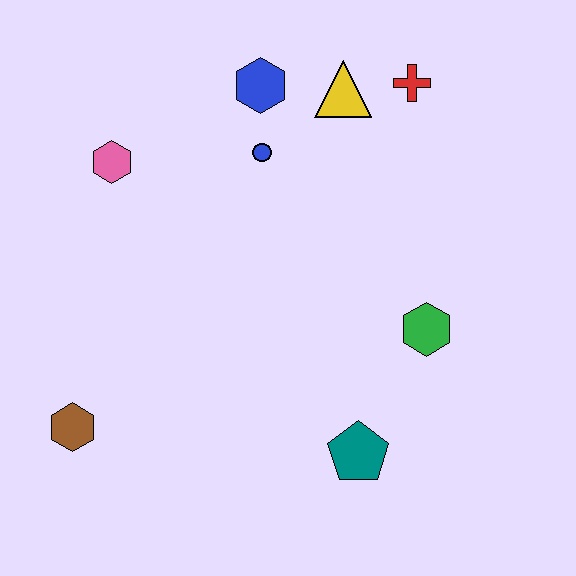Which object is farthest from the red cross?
The brown hexagon is farthest from the red cross.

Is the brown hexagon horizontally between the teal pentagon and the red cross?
No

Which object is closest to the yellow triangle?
The red cross is closest to the yellow triangle.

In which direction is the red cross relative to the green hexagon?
The red cross is above the green hexagon.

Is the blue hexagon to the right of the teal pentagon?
No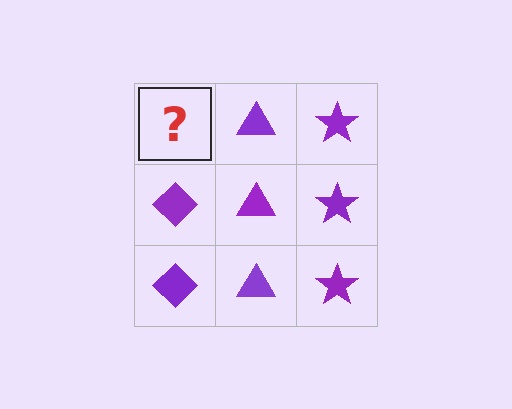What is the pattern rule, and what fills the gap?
The rule is that each column has a consistent shape. The gap should be filled with a purple diamond.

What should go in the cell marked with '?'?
The missing cell should contain a purple diamond.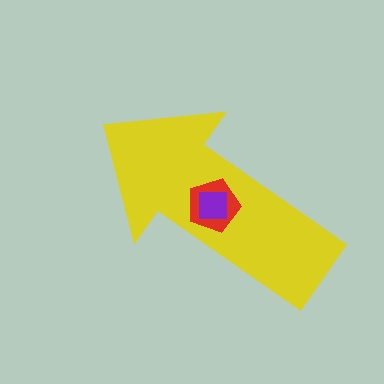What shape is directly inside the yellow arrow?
The red pentagon.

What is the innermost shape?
The purple square.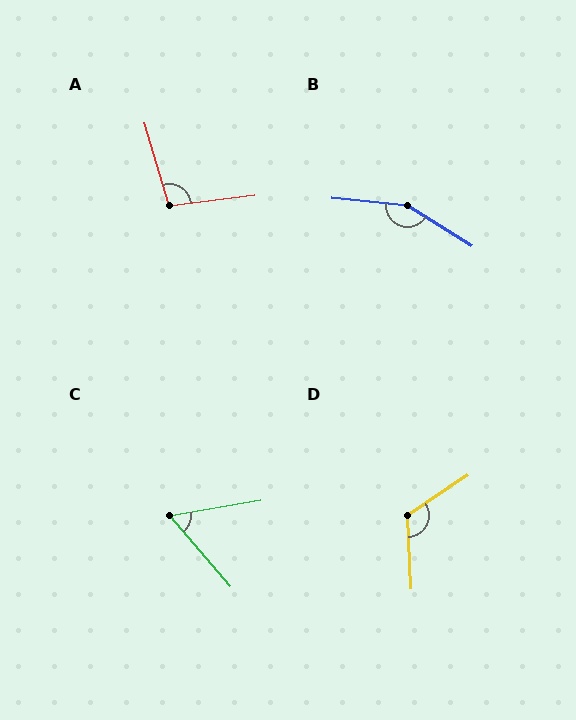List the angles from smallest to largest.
C (59°), A (99°), D (121°), B (154°).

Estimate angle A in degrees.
Approximately 99 degrees.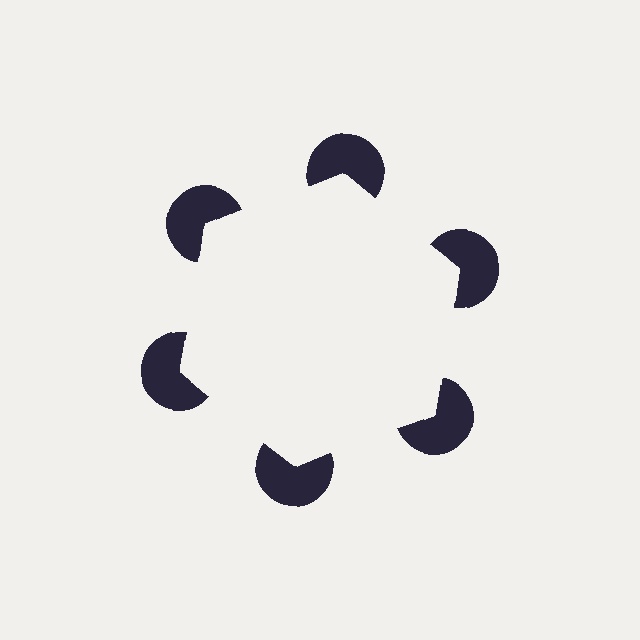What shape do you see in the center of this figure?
An illusory hexagon — its edges are inferred from the aligned wedge cuts in the pac-man discs, not physically drawn.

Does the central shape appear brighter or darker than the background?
It typically appears slightly brighter than the background, even though no actual brightness change is drawn.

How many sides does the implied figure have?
6 sides.